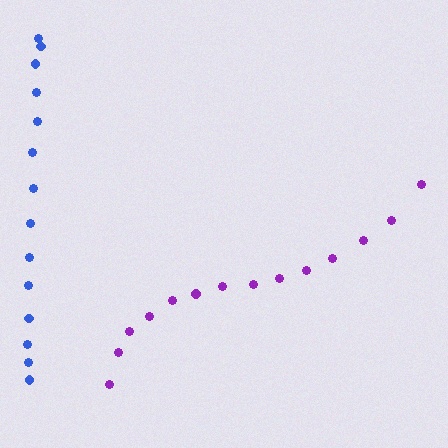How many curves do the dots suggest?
There are 2 distinct paths.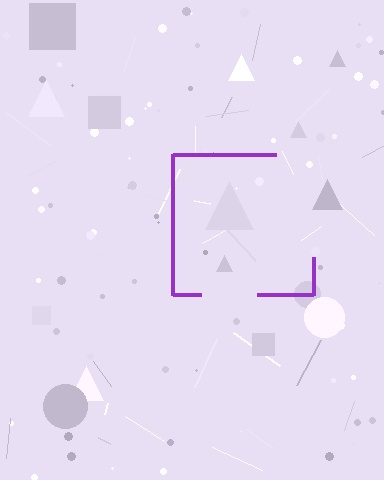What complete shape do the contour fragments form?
The contour fragments form a square.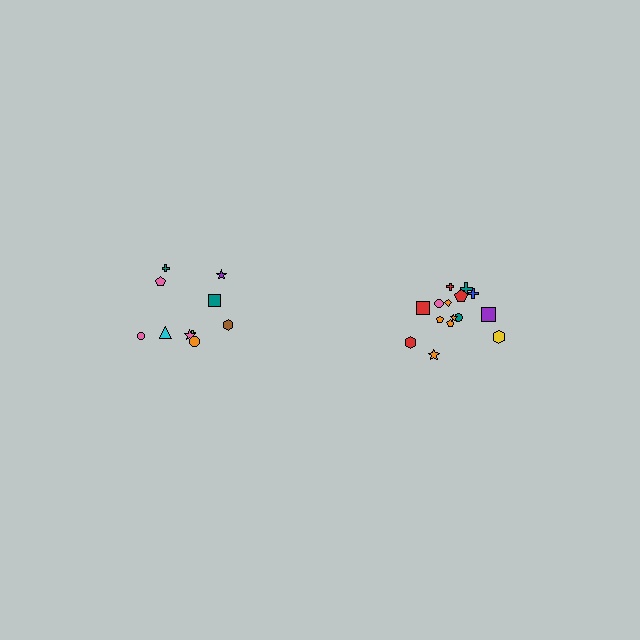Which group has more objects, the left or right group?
The right group.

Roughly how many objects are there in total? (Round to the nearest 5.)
Roughly 25 objects in total.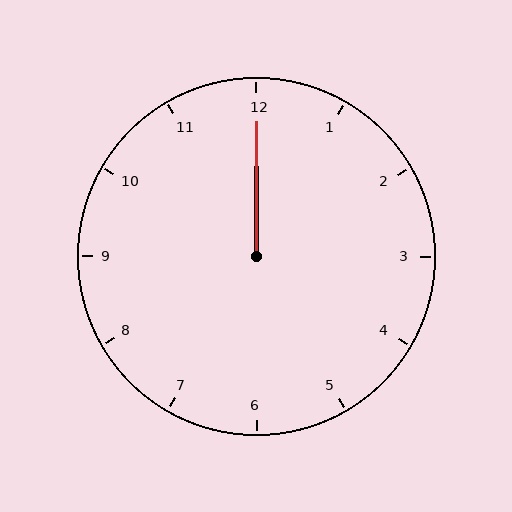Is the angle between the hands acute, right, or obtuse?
It is acute.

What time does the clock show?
12:00.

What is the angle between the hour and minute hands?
Approximately 0 degrees.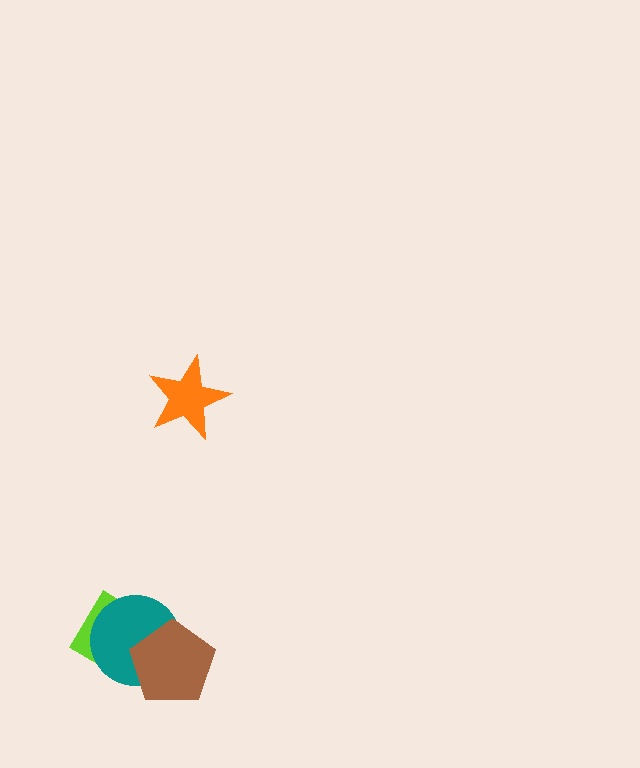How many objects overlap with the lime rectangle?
1 object overlaps with the lime rectangle.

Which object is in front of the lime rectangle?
The teal circle is in front of the lime rectangle.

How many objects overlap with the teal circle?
2 objects overlap with the teal circle.